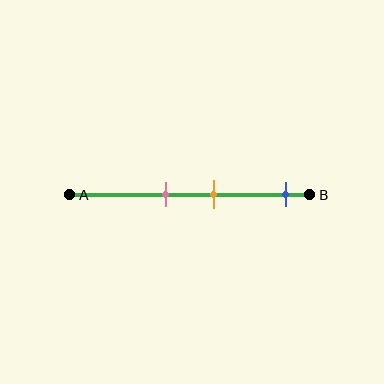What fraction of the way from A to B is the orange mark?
The orange mark is approximately 60% (0.6) of the way from A to B.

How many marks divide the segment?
There are 3 marks dividing the segment.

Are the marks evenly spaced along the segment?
No, the marks are not evenly spaced.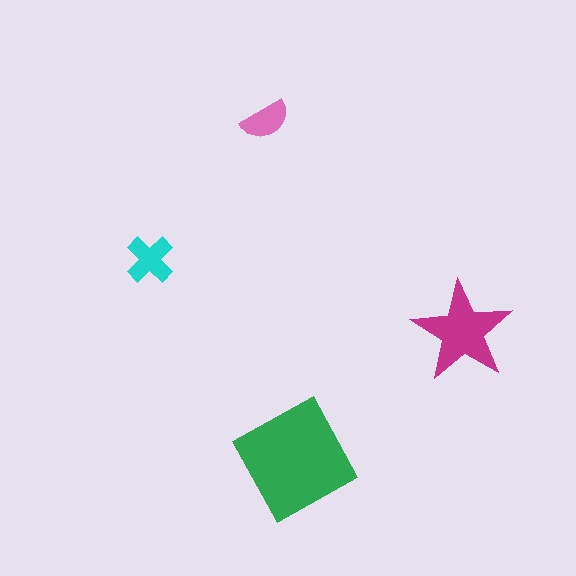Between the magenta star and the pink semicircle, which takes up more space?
The magenta star.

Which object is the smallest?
The pink semicircle.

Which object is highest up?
The pink semicircle is topmost.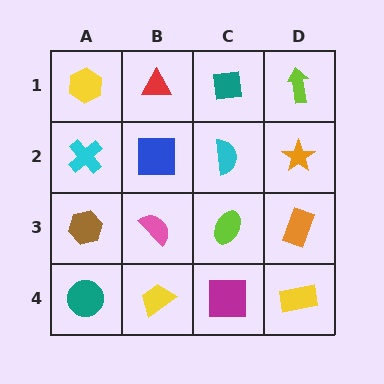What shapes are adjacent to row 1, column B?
A blue square (row 2, column B), a yellow hexagon (row 1, column A), a teal square (row 1, column C).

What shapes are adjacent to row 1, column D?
An orange star (row 2, column D), a teal square (row 1, column C).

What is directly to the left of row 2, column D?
A cyan semicircle.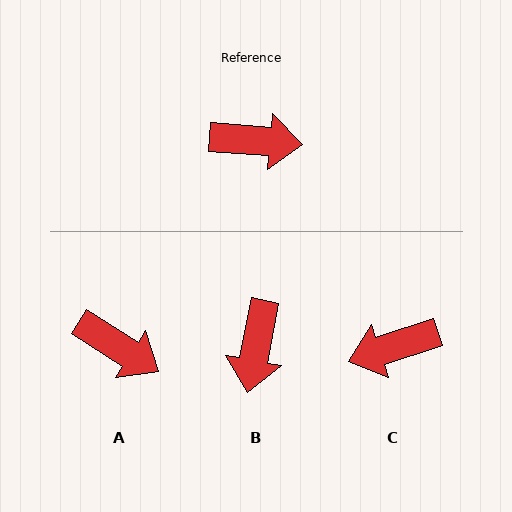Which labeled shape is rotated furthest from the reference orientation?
C, about 157 degrees away.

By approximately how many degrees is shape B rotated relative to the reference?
Approximately 96 degrees clockwise.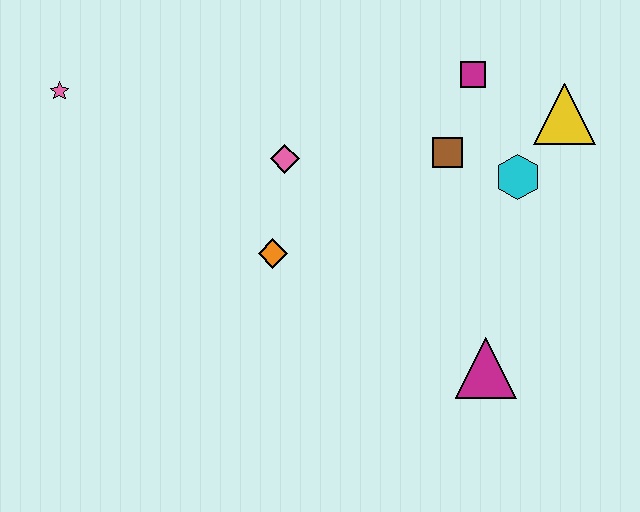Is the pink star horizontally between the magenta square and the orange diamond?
No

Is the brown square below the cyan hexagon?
No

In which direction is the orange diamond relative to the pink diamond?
The orange diamond is below the pink diamond.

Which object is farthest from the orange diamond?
The yellow triangle is farthest from the orange diamond.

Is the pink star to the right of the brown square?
No